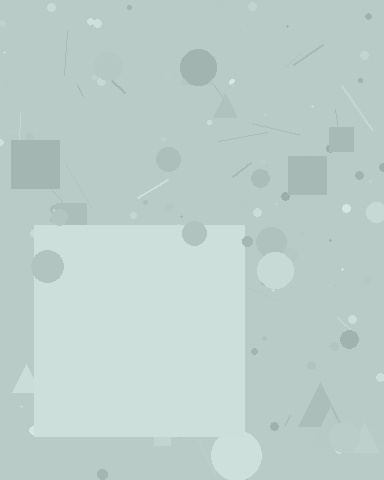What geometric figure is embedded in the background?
A square is embedded in the background.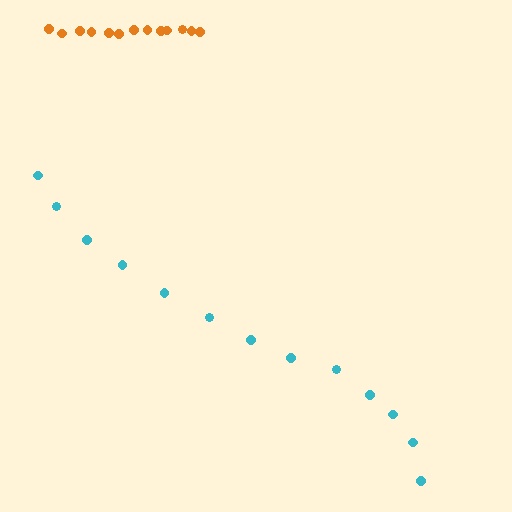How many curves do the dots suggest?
There are 2 distinct paths.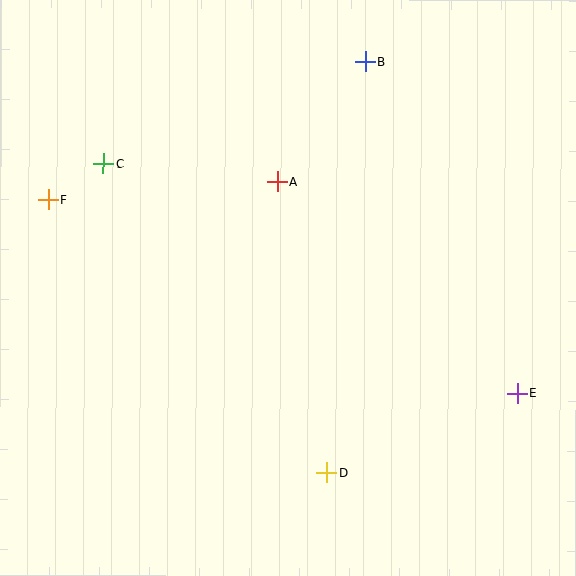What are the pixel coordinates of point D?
Point D is at (327, 473).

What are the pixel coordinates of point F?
Point F is at (48, 200).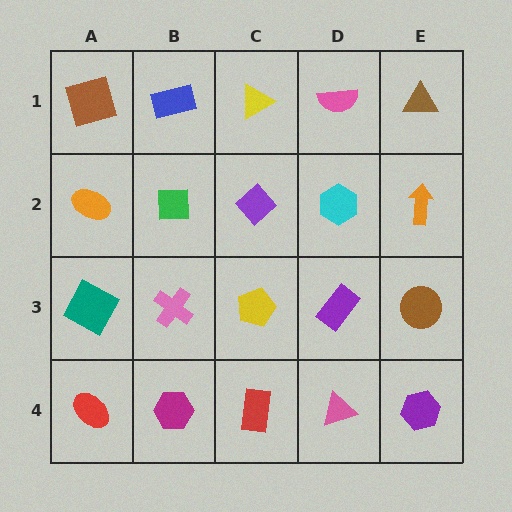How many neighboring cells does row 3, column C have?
4.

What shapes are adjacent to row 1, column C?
A purple diamond (row 2, column C), a blue rectangle (row 1, column B), a pink semicircle (row 1, column D).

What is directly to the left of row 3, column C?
A pink cross.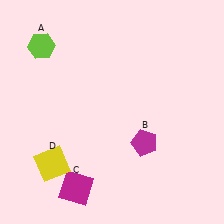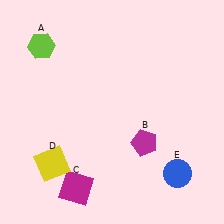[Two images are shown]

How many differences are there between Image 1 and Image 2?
There is 1 difference between the two images.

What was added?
A blue circle (E) was added in Image 2.